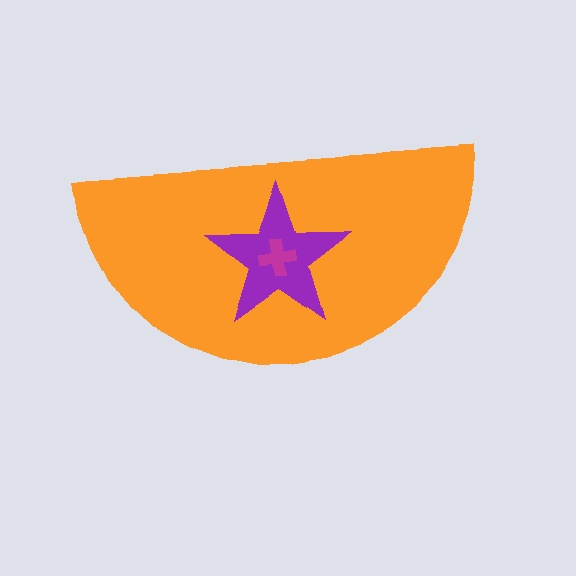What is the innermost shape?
The magenta cross.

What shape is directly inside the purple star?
The magenta cross.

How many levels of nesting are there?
3.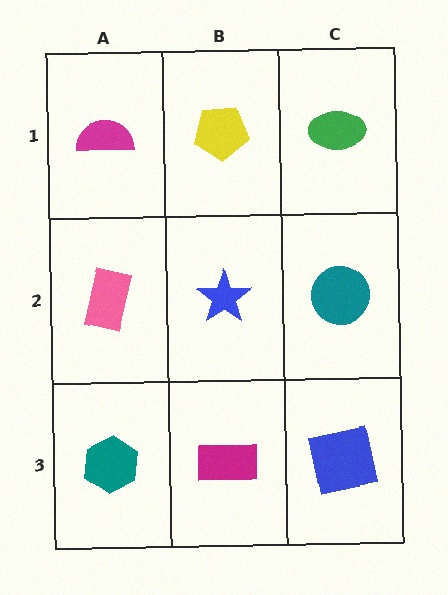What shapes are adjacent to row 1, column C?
A teal circle (row 2, column C), a yellow pentagon (row 1, column B).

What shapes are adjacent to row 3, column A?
A pink rectangle (row 2, column A), a magenta rectangle (row 3, column B).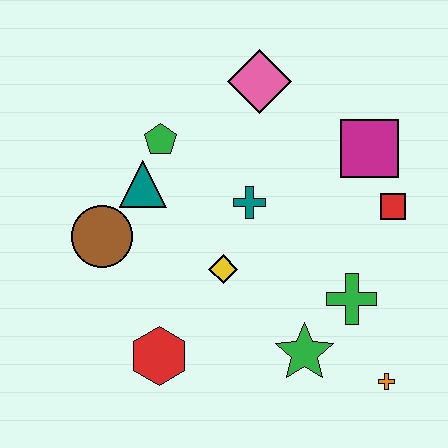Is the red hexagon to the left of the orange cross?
Yes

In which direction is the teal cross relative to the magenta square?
The teal cross is to the left of the magenta square.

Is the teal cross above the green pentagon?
No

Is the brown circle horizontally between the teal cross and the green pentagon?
No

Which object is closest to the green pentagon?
The teal triangle is closest to the green pentagon.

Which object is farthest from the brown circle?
The orange cross is farthest from the brown circle.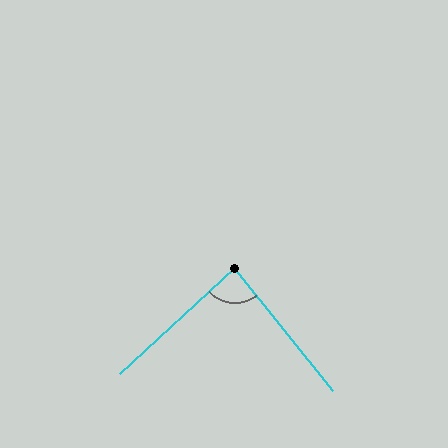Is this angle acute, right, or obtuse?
It is approximately a right angle.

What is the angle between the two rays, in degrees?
Approximately 86 degrees.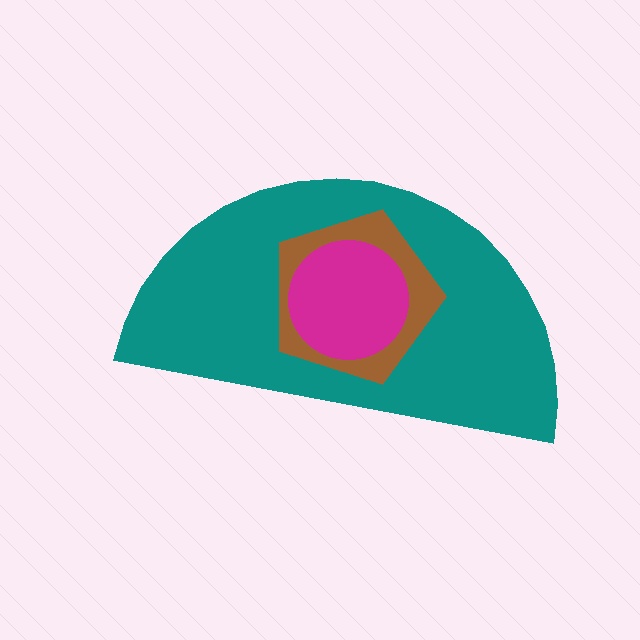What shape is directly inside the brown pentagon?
The magenta circle.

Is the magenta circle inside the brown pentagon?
Yes.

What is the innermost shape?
The magenta circle.